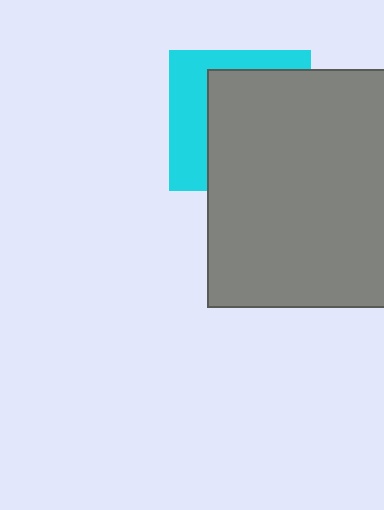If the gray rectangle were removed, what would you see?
You would see the complete cyan square.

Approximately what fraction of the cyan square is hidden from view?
Roughly 63% of the cyan square is hidden behind the gray rectangle.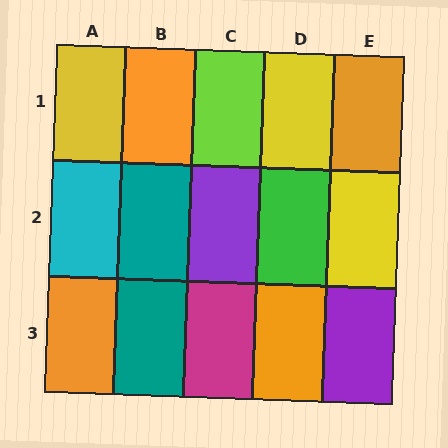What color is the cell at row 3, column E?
Purple.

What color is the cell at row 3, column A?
Orange.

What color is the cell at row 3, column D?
Orange.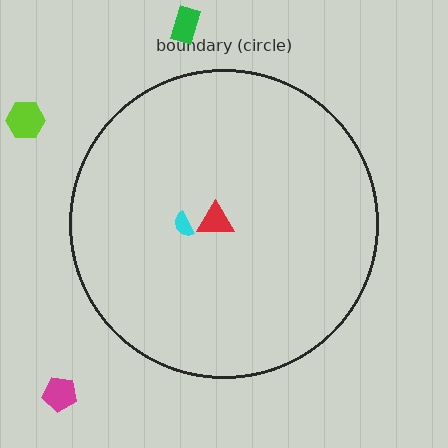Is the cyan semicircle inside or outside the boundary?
Inside.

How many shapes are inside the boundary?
2 inside, 3 outside.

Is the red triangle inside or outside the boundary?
Inside.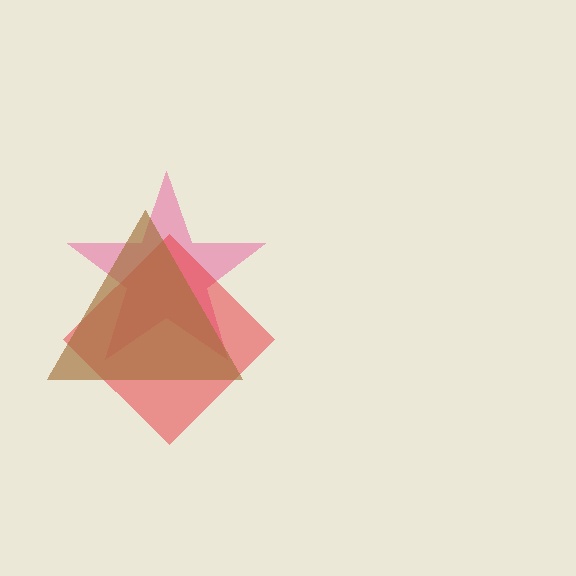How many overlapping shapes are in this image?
There are 3 overlapping shapes in the image.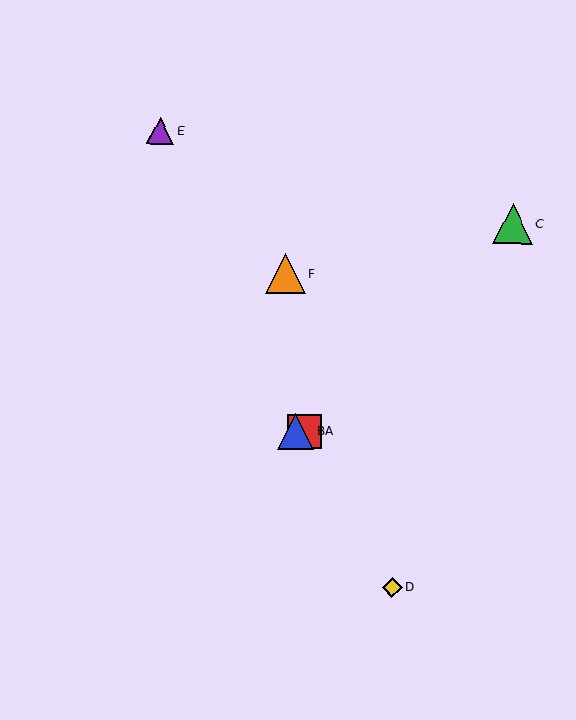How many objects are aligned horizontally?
2 objects (A, B) are aligned horizontally.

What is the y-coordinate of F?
Object F is at y≈274.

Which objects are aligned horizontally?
Objects A, B are aligned horizontally.